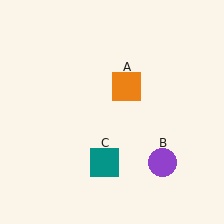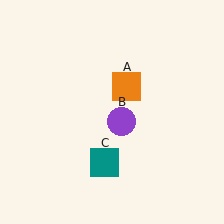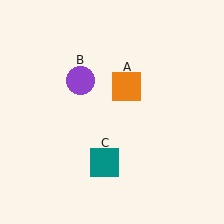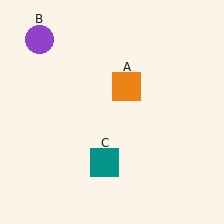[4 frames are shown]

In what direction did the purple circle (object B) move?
The purple circle (object B) moved up and to the left.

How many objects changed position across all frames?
1 object changed position: purple circle (object B).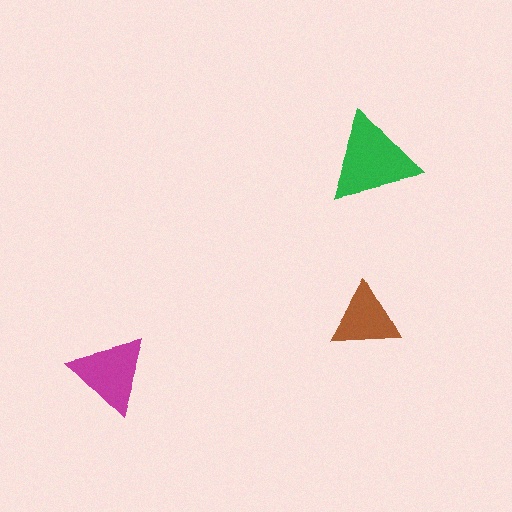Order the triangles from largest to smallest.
the green one, the magenta one, the brown one.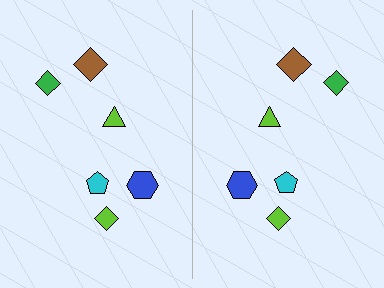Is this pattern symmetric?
Yes, this pattern has bilateral (reflection) symmetry.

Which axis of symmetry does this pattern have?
The pattern has a vertical axis of symmetry running through the center of the image.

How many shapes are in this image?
There are 12 shapes in this image.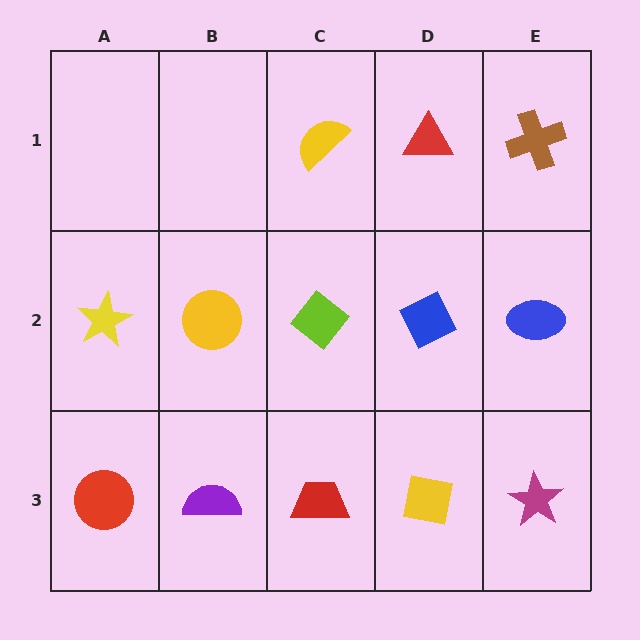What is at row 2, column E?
A blue ellipse.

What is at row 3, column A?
A red circle.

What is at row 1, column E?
A brown cross.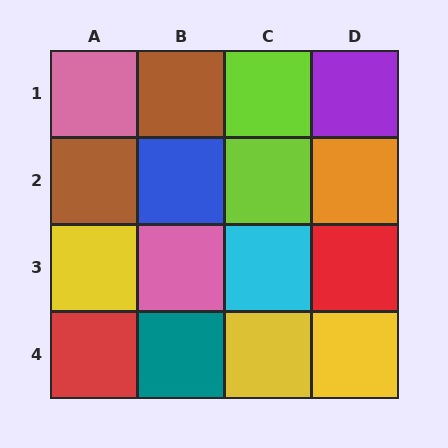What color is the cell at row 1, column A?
Pink.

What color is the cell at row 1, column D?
Purple.